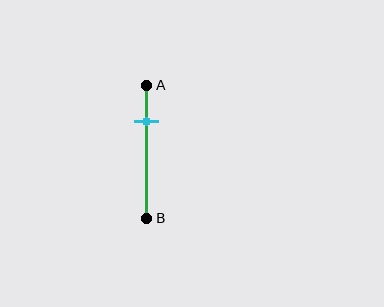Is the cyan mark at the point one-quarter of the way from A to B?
Yes, the mark is approximately at the one-quarter point.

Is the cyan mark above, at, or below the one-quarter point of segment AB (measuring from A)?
The cyan mark is approximately at the one-quarter point of segment AB.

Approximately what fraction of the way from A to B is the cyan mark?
The cyan mark is approximately 25% of the way from A to B.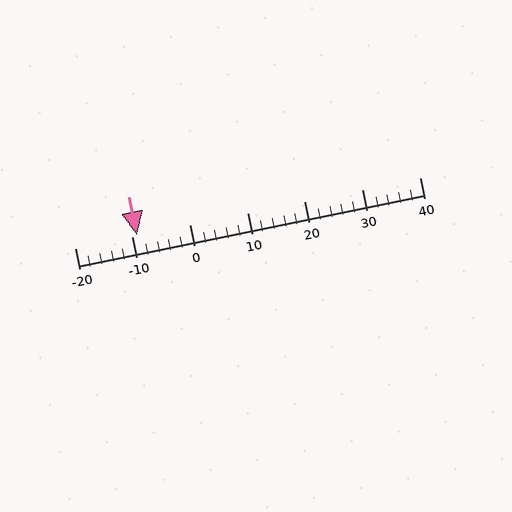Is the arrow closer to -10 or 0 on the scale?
The arrow is closer to -10.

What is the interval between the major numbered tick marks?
The major tick marks are spaced 10 units apart.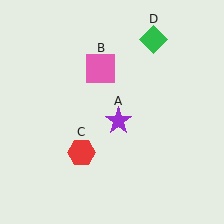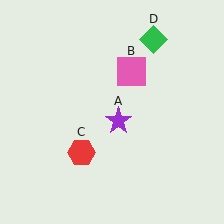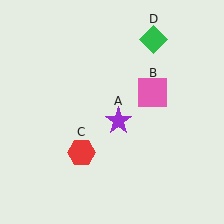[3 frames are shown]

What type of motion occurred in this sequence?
The pink square (object B) rotated clockwise around the center of the scene.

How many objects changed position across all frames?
1 object changed position: pink square (object B).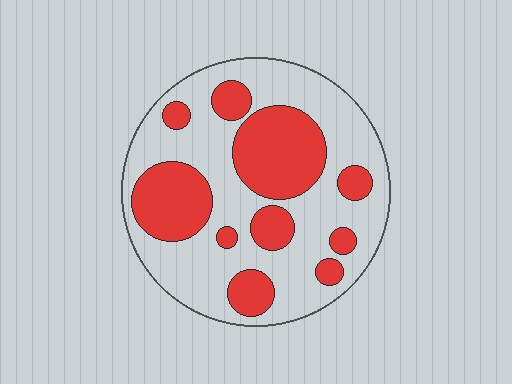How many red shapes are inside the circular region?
10.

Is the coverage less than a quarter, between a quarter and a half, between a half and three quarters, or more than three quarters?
Between a quarter and a half.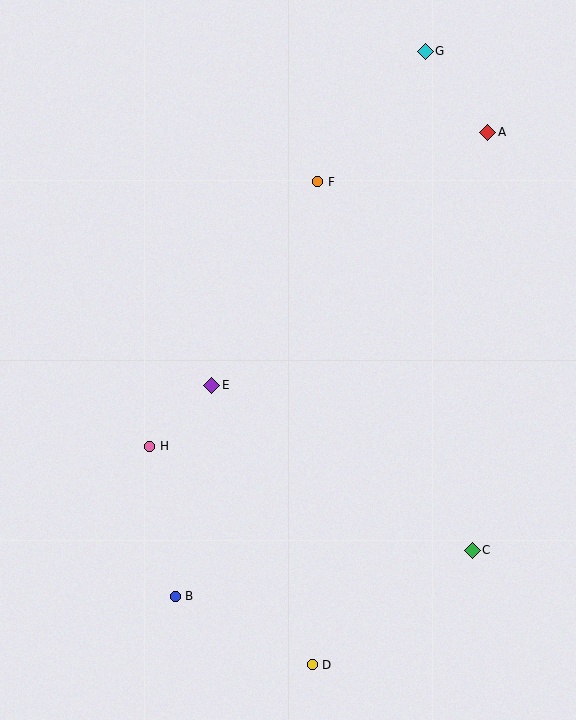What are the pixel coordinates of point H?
Point H is at (150, 446).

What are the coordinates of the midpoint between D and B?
The midpoint between D and B is at (244, 630).